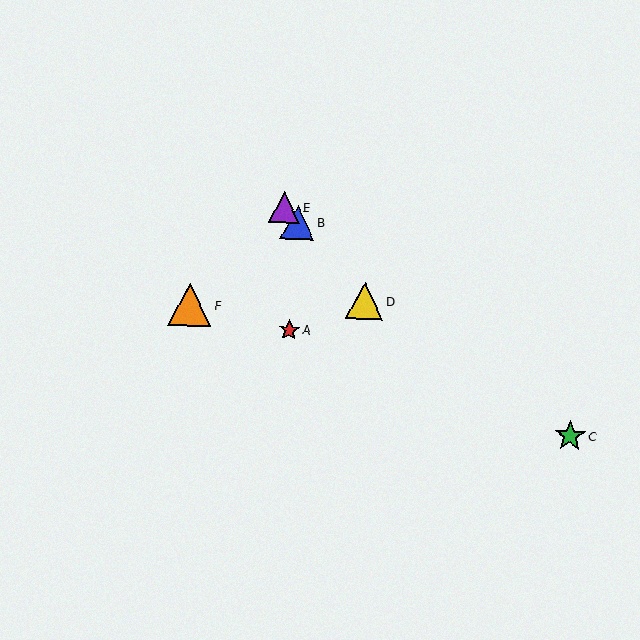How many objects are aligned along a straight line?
3 objects (B, D, E) are aligned along a straight line.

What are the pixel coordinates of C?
Object C is at (570, 436).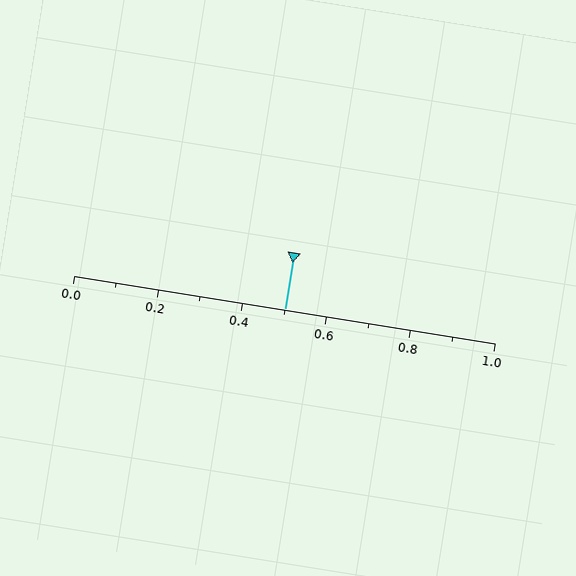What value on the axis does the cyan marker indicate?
The marker indicates approximately 0.5.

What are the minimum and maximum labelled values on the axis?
The axis runs from 0.0 to 1.0.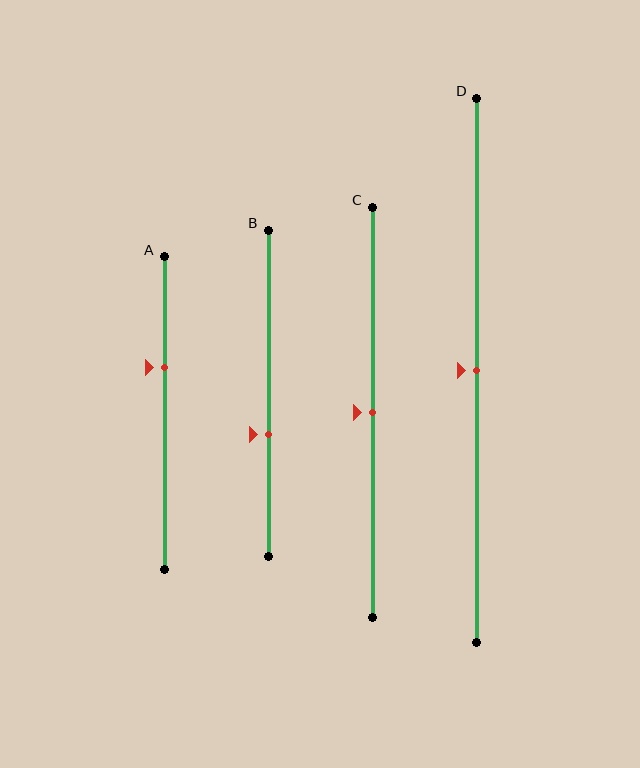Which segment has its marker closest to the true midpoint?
Segment C has its marker closest to the true midpoint.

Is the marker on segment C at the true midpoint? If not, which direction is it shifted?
Yes, the marker on segment C is at the true midpoint.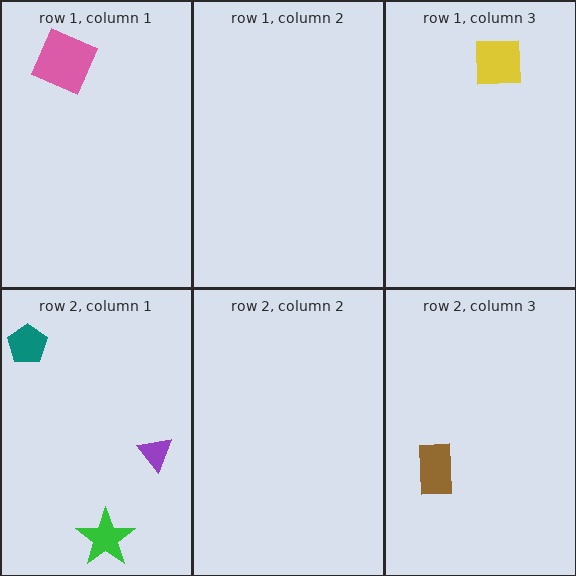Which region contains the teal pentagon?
The row 2, column 1 region.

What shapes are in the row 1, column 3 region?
The yellow square.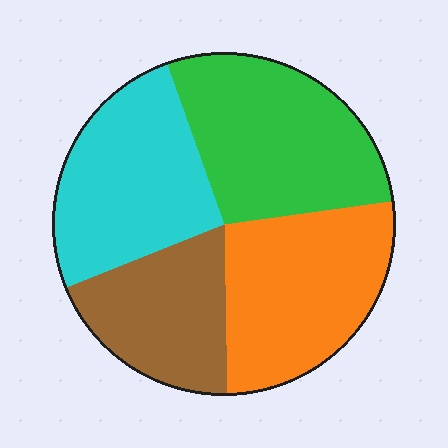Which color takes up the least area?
Brown, at roughly 20%.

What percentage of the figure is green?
Green takes up between a quarter and a half of the figure.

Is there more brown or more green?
Green.